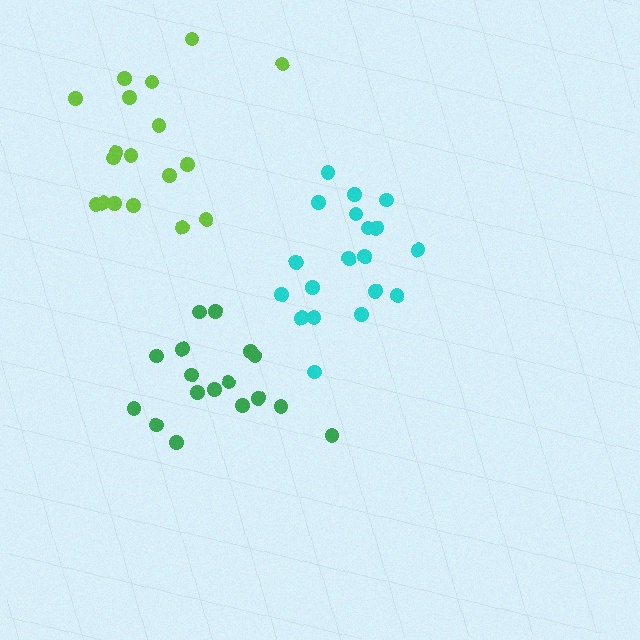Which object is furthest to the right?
The cyan cluster is rightmost.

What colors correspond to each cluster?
The clusters are colored: lime, cyan, green.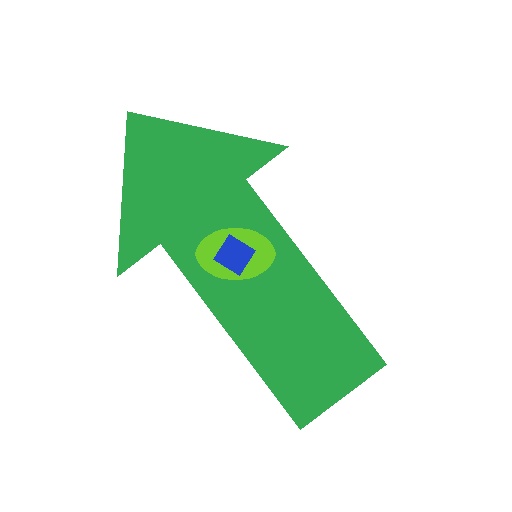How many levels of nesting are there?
3.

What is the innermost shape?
The blue diamond.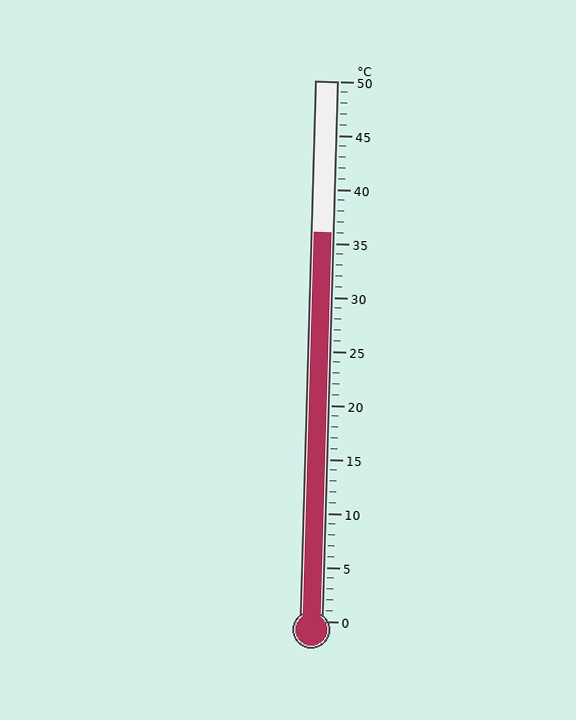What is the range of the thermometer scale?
The thermometer scale ranges from 0°C to 50°C.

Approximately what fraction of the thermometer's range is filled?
The thermometer is filled to approximately 70% of its range.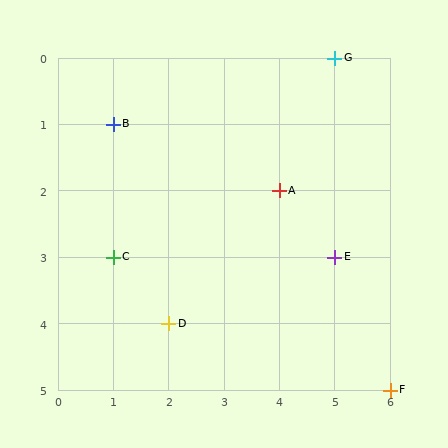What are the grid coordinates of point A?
Point A is at grid coordinates (4, 2).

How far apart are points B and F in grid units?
Points B and F are 5 columns and 4 rows apart (about 6.4 grid units diagonally).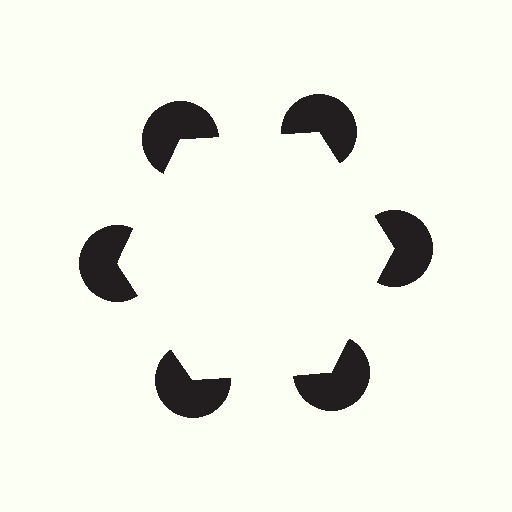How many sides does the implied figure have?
6 sides.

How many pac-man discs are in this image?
There are 6 — one at each vertex of the illusory hexagon.